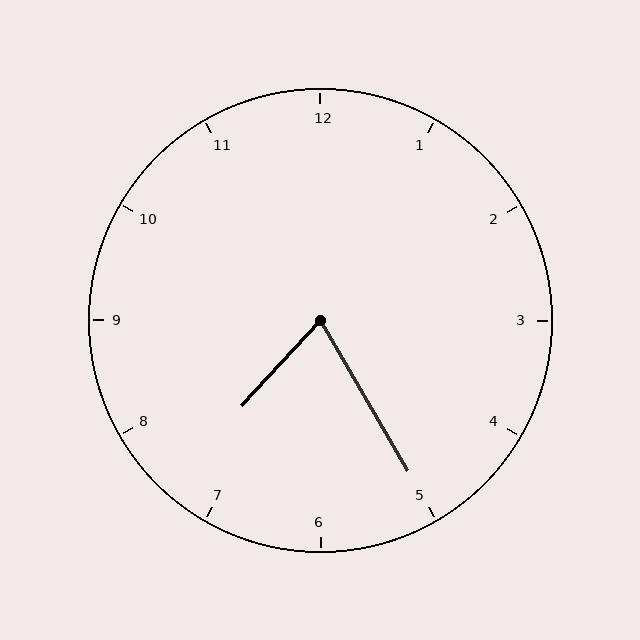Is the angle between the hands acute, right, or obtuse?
It is acute.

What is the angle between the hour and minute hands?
Approximately 72 degrees.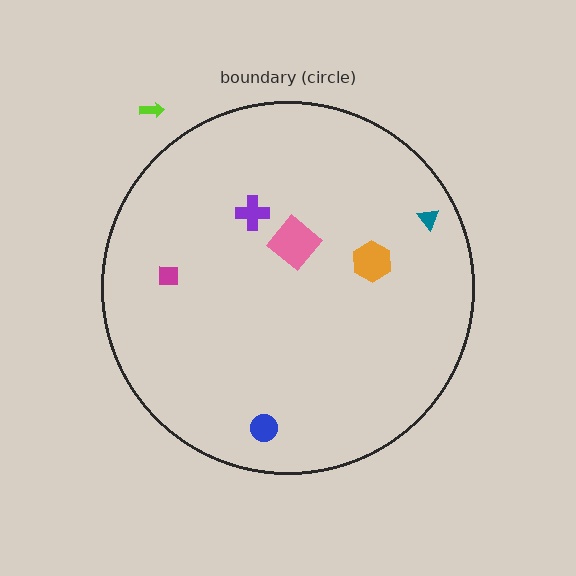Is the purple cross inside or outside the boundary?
Inside.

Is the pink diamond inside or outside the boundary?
Inside.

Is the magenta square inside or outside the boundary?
Inside.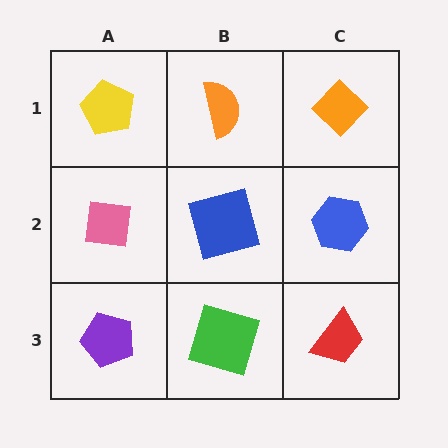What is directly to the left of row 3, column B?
A purple pentagon.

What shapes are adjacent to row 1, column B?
A blue square (row 2, column B), a yellow pentagon (row 1, column A), an orange diamond (row 1, column C).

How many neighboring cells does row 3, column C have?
2.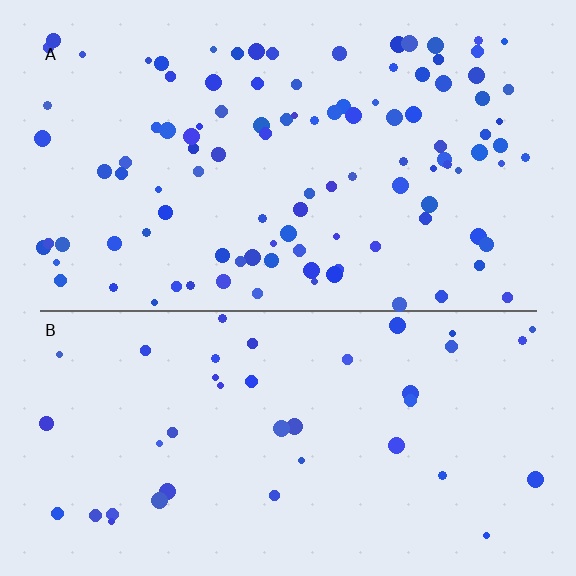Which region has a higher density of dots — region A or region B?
A (the top).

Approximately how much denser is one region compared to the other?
Approximately 2.6× — region A over region B.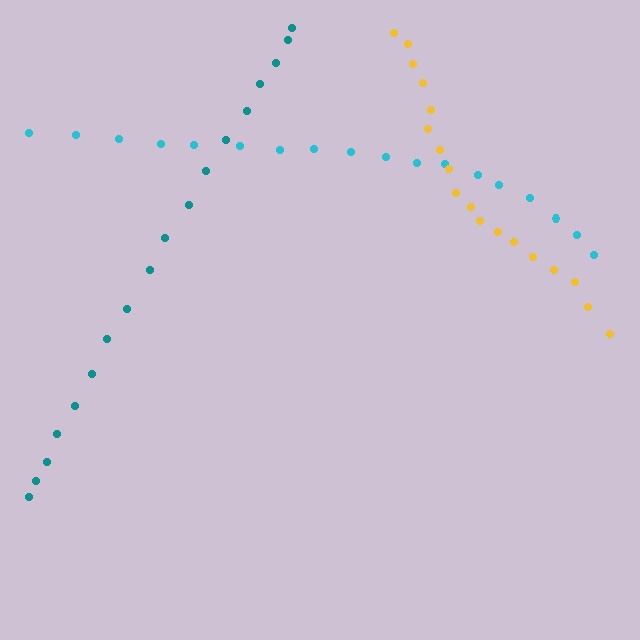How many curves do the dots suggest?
There are 3 distinct paths.